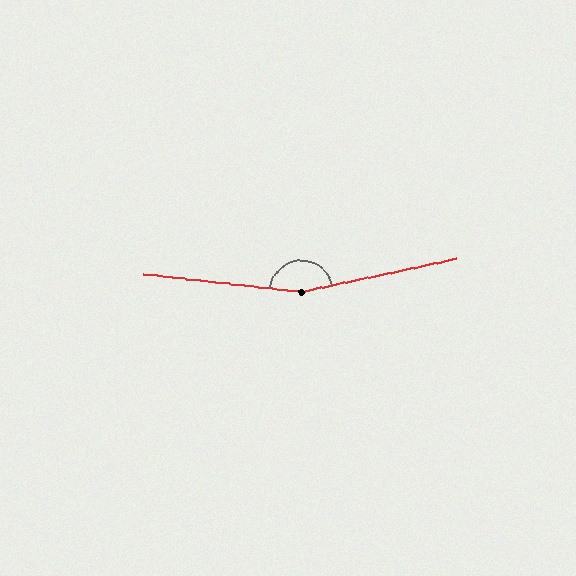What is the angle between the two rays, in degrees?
Approximately 161 degrees.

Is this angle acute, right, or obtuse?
It is obtuse.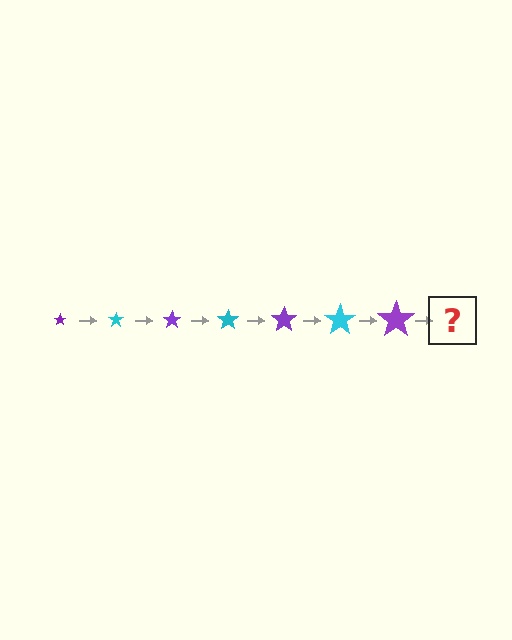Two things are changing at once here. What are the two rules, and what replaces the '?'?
The two rules are that the star grows larger each step and the color cycles through purple and cyan. The '?' should be a cyan star, larger than the previous one.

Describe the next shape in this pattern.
It should be a cyan star, larger than the previous one.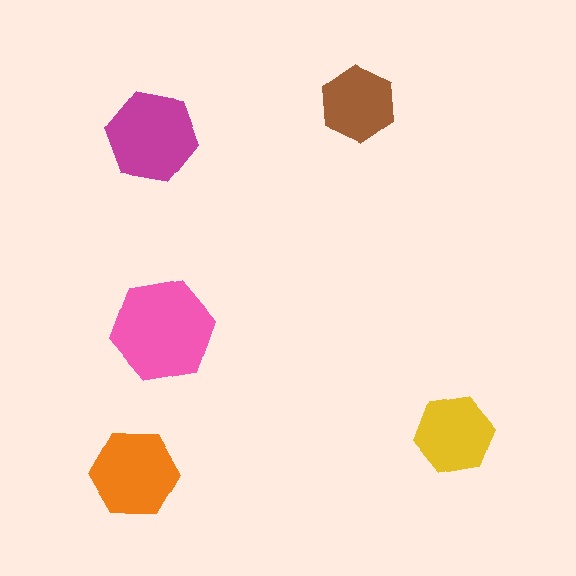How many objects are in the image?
There are 5 objects in the image.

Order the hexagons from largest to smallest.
the pink one, the magenta one, the orange one, the yellow one, the brown one.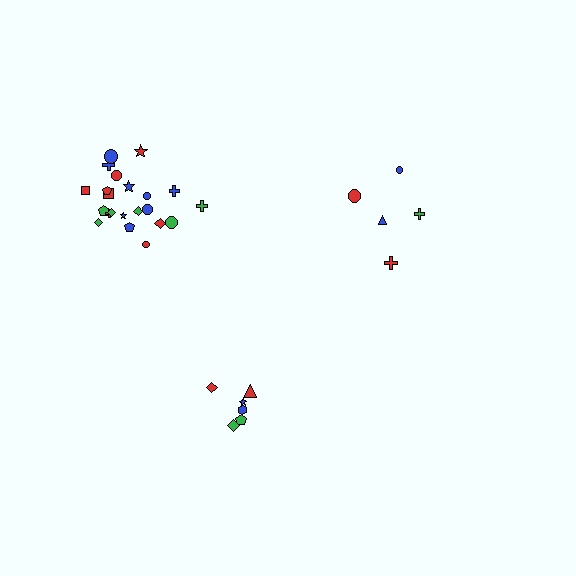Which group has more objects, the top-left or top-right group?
The top-left group.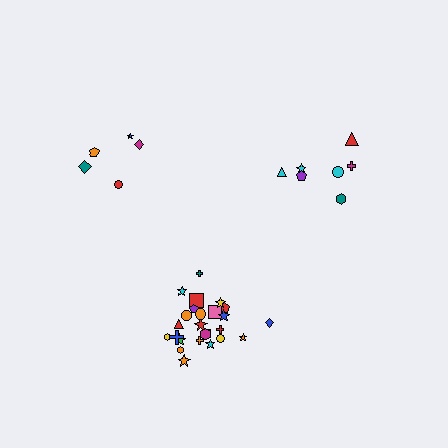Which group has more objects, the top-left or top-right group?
The top-right group.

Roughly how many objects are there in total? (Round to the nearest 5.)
Roughly 35 objects in total.